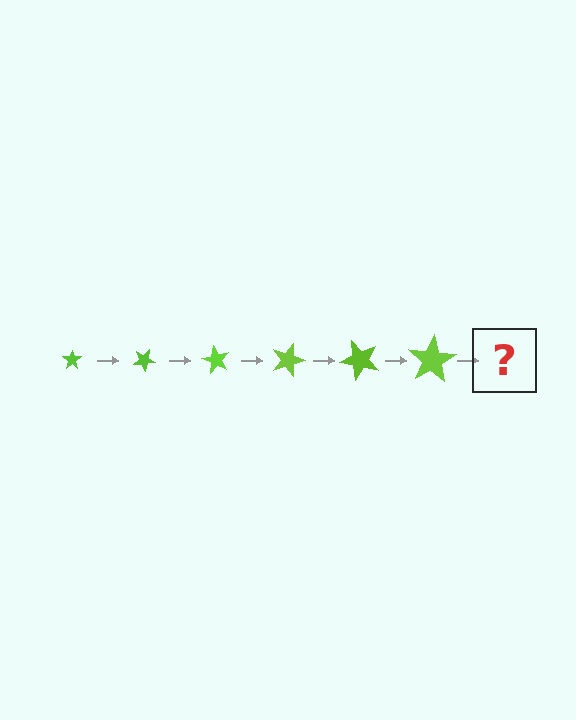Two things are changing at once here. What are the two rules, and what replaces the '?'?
The two rules are that the star grows larger each step and it rotates 30 degrees each step. The '?' should be a star, larger than the previous one and rotated 180 degrees from the start.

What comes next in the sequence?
The next element should be a star, larger than the previous one and rotated 180 degrees from the start.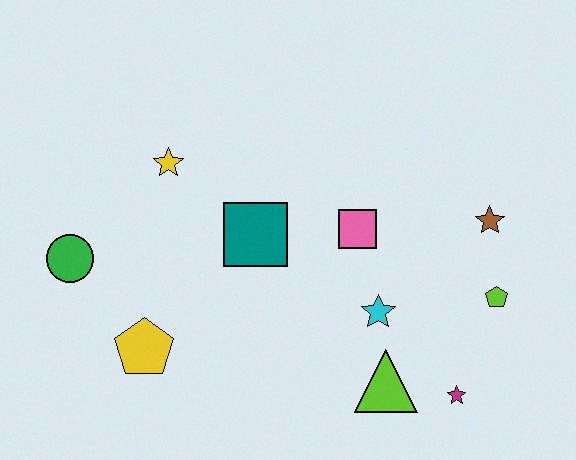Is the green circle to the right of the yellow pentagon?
No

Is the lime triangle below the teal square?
Yes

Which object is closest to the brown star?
The lime pentagon is closest to the brown star.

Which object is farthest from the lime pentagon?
The green circle is farthest from the lime pentagon.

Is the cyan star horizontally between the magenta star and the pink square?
Yes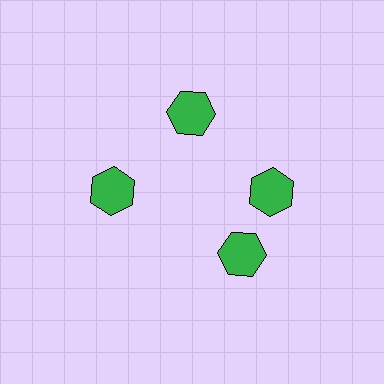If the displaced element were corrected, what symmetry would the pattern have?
It would have 4-fold rotational symmetry — the pattern would map onto itself every 90 degrees.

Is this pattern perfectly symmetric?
No. The 4 green hexagons are arranged in a ring, but one element near the 6 o'clock position is rotated out of alignment along the ring, breaking the 4-fold rotational symmetry.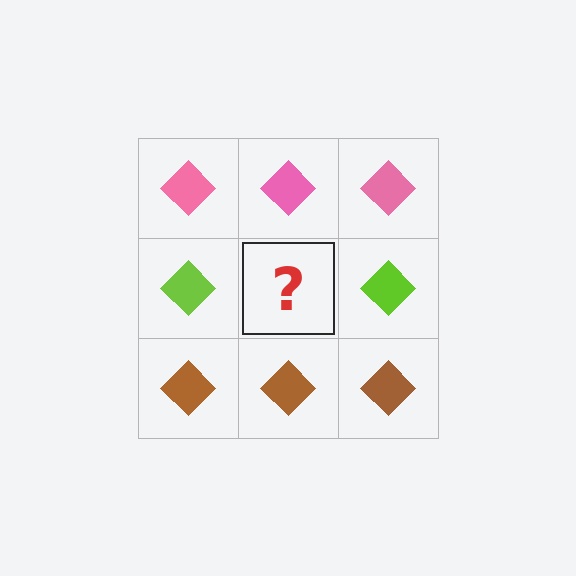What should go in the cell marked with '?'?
The missing cell should contain a lime diamond.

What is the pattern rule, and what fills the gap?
The rule is that each row has a consistent color. The gap should be filled with a lime diamond.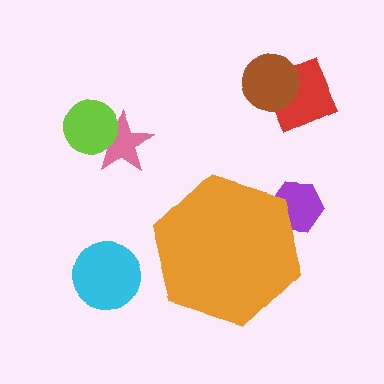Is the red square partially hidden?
No, the red square is fully visible.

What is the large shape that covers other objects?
An orange hexagon.